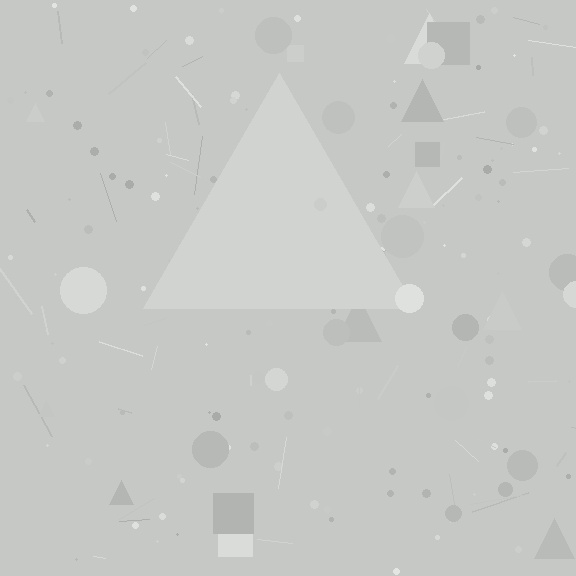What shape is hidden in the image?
A triangle is hidden in the image.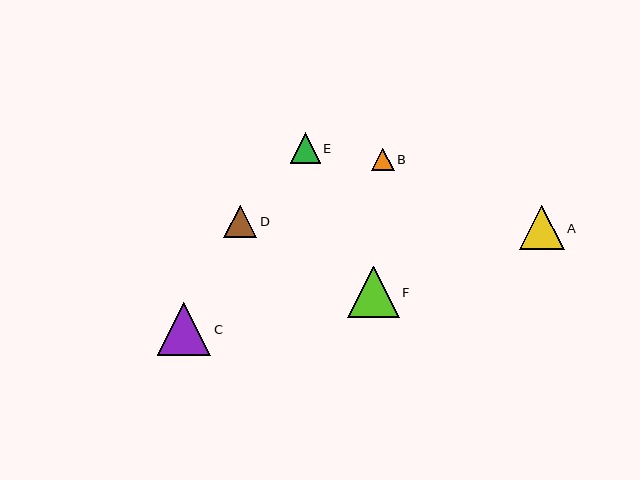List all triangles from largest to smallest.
From largest to smallest: C, F, A, D, E, B.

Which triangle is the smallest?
Triangle B is the smallest with a size of approximately 23 pixels.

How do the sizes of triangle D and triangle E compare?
Triangle D and triangle E are approximately the same size.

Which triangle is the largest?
Triangle C is the largest with a size of approximately 53 pixels.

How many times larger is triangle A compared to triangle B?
Triangle A is approximately 2.0 times the size of triangle B.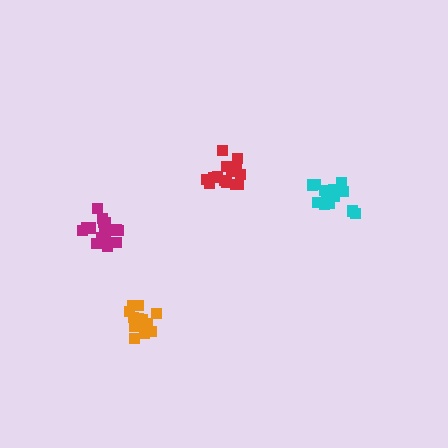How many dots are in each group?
Group 1: 16 dots, Group 2: 17 dots, Group 3: 16 dots, Group 4: 13 dots (62 total).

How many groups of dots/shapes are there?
There are 4 groups.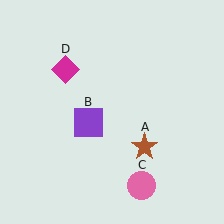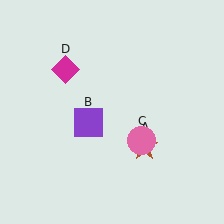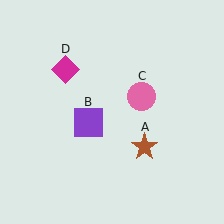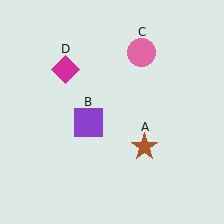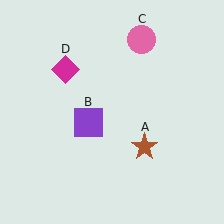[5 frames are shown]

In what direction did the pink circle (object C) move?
The pink circle (object C) moved up.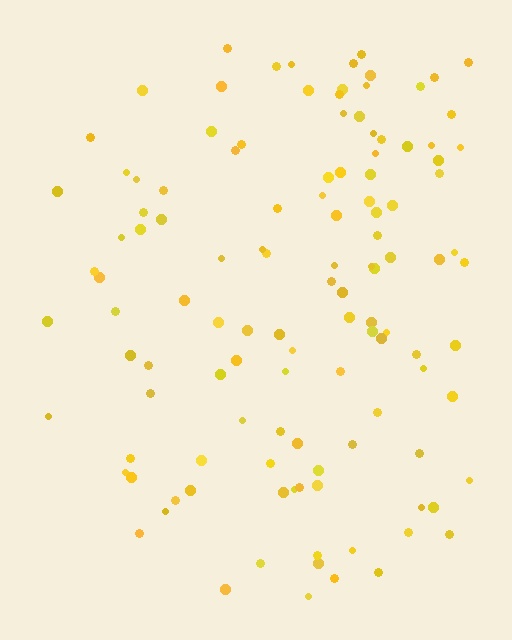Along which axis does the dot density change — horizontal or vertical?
Horizontal.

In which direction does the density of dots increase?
From left to right, with the right side densest.